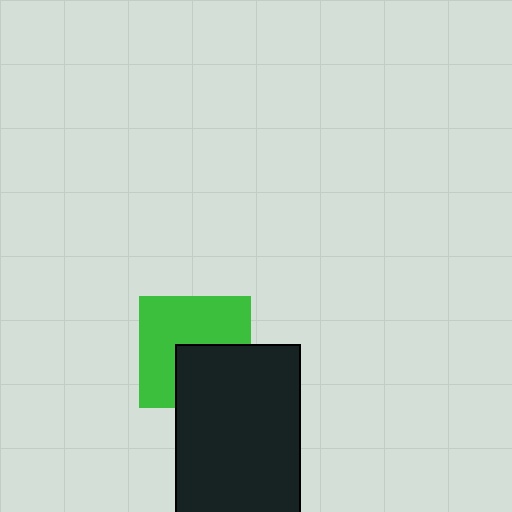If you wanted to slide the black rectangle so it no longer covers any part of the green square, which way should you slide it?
Slide it toward the lower-right — that is the most direct way to separate the two shapes.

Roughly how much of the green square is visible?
About half of it is visible (roughly 61%).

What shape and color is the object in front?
The object in front is a black rectangle.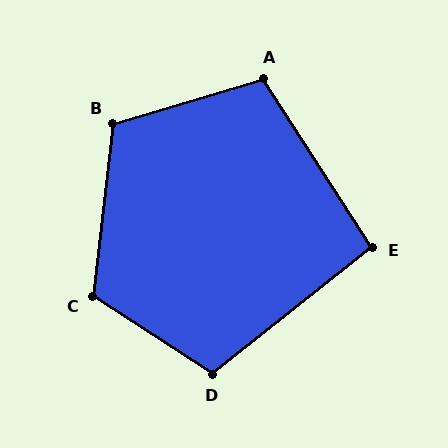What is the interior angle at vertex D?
Approximately 109 degrees (obtuse).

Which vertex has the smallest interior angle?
E, at approximately 95 degrees.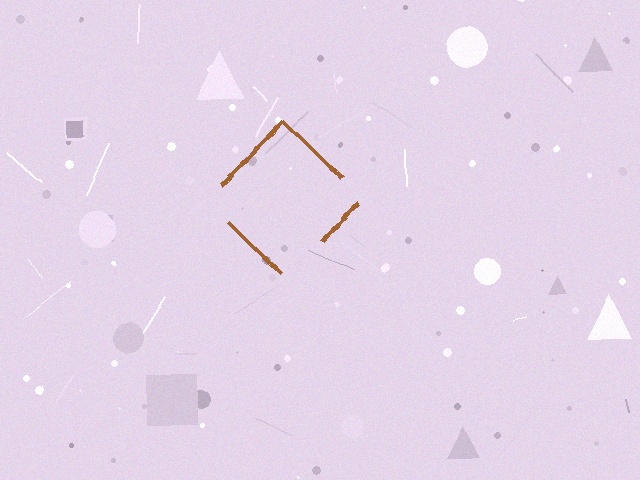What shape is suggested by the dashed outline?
The dashed outline suggests a diamond.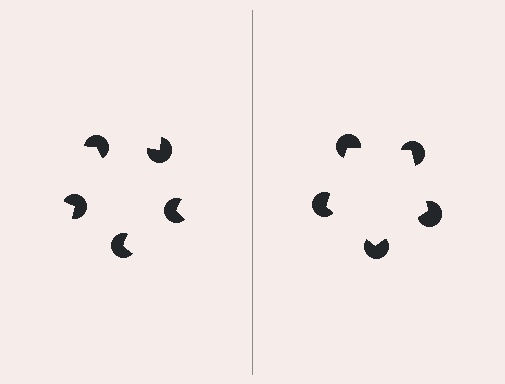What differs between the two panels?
The pac-man discs are positioned identically on both sides; only the wedge orientations differ. On the right they align to a pentagon; on the left they are misaligned.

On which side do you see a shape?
An illusory pentagon appears on the right side. On the left side the wedge cuts are rotated, so no coherent shape forms.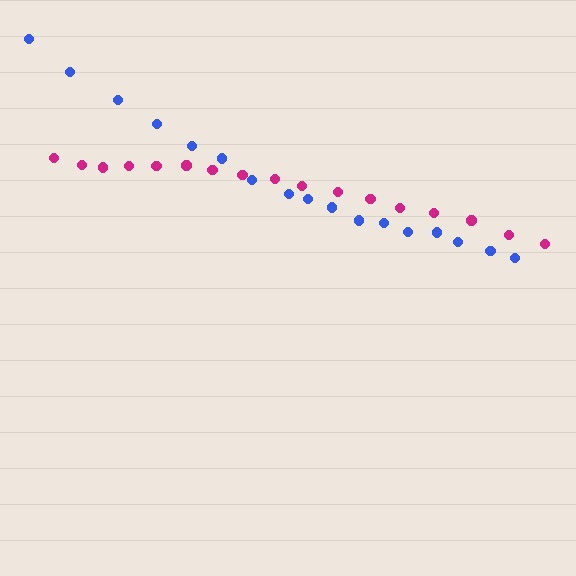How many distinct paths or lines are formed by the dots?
There are 2 distinct paths.